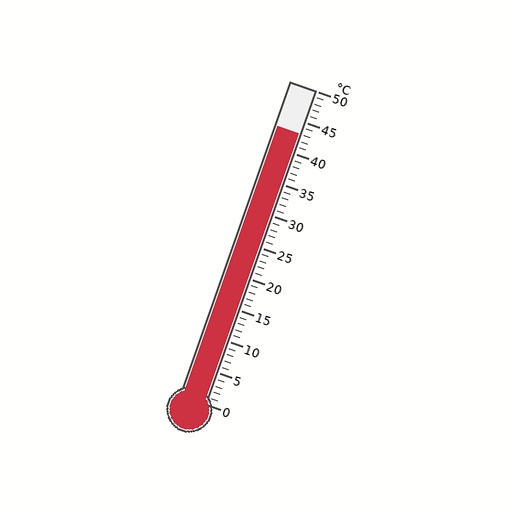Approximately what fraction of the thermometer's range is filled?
The thermometer is filled to approximately 85% of its range.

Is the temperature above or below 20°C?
The temperature is above 20°C.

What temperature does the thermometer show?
The thermometer shows approximately 43°C.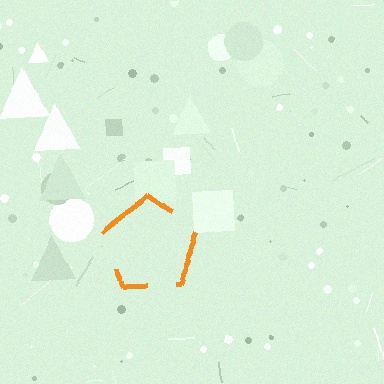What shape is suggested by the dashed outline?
The dashed outline suggests a pentagon.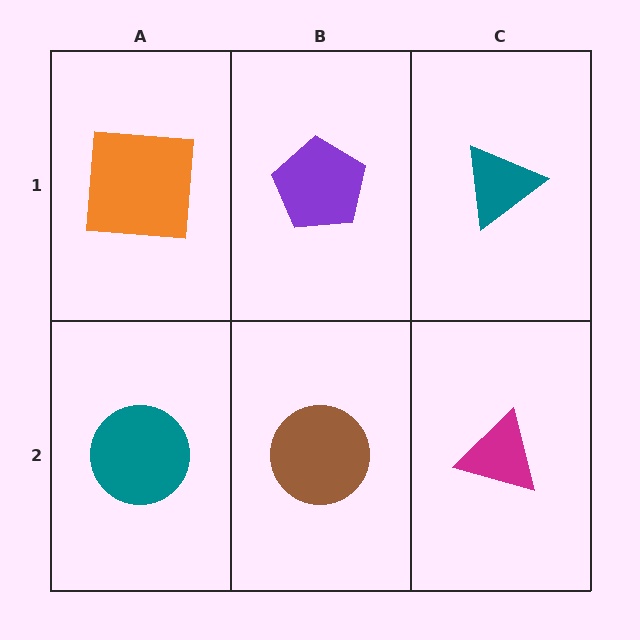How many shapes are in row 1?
3 shapes.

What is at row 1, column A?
An orange square.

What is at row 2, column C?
A magenta triangle.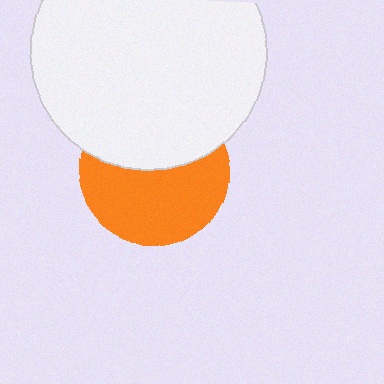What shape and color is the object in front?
The object in front is a white circle.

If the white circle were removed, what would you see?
You would see the complete orange circle.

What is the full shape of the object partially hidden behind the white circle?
The partially hidden object is an orange circle.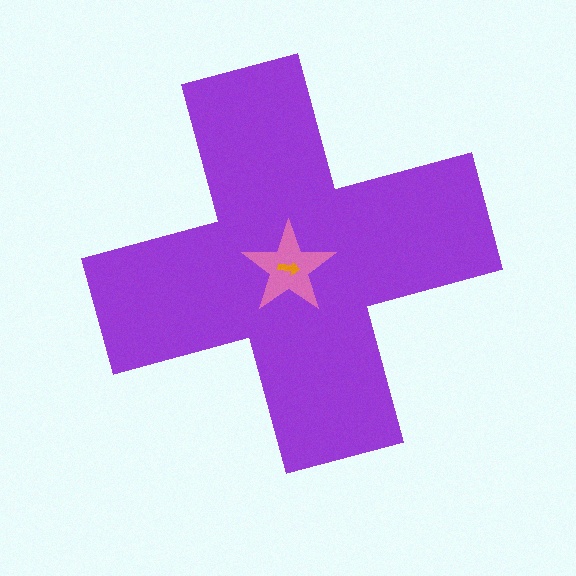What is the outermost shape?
The purple cross.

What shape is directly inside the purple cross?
The pink star.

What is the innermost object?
The orange arrow.